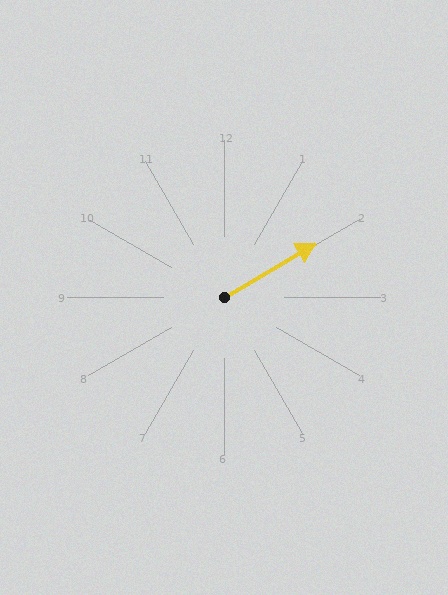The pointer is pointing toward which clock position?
Roughly 2 o'clock.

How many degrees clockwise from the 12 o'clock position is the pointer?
Approximately 59 degrees.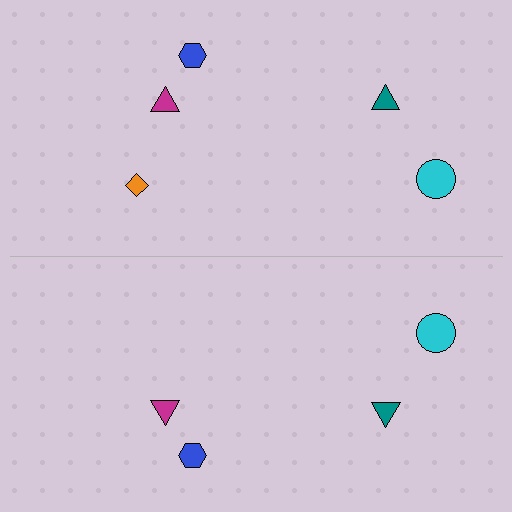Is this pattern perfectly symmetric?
No, the pattern is not perfectly symmetric. A orange diamond is missing from the bottom side.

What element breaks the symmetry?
A orange diamond is missing from the bottom side.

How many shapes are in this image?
There are 9 shapes in this image.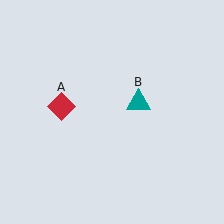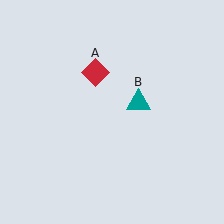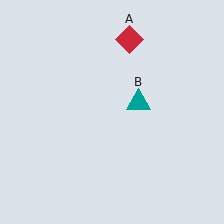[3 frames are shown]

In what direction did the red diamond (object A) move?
The red diamond (object A) moved up and to the right.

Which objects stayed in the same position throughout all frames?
Teal triangle (object B) remained stationary.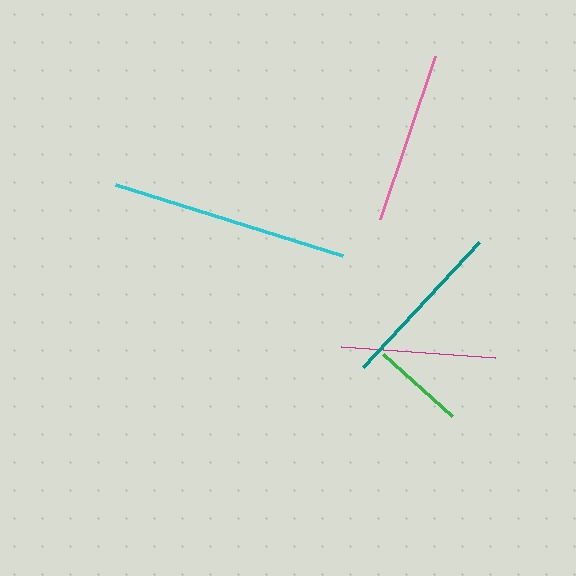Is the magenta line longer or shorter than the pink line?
The pink line is longer than the magenta line.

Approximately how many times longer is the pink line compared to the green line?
The pink line is approximately 1.8 times the length of the green line.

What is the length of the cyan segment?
The cyan segment is approximately 237 pixels long.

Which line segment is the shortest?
The green line is the shortest at approximately 94 pixels.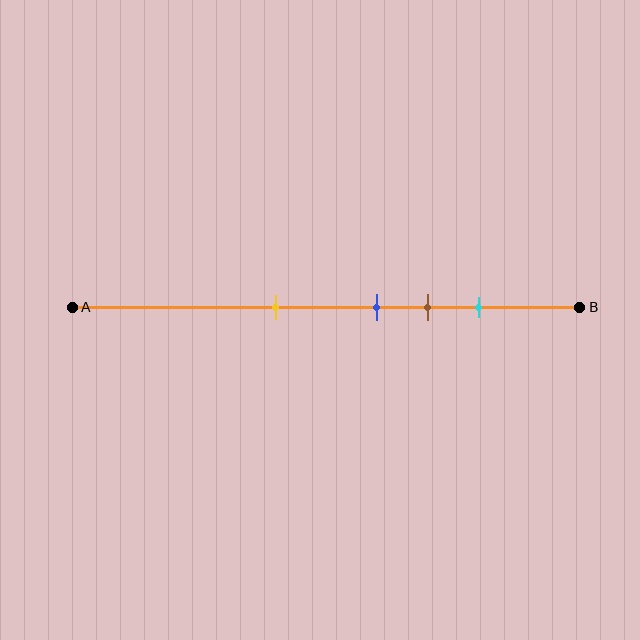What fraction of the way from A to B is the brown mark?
The brown mark is approximately 70% (0.7) of the way from A to B.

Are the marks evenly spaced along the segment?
No, the marks are not evenly spaced.